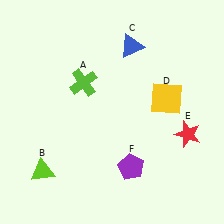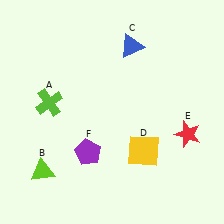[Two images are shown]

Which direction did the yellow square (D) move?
The yellow square (D) moved down.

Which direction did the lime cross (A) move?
The lime cross (A) moved left.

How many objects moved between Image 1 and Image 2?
3 objects moved between the two images.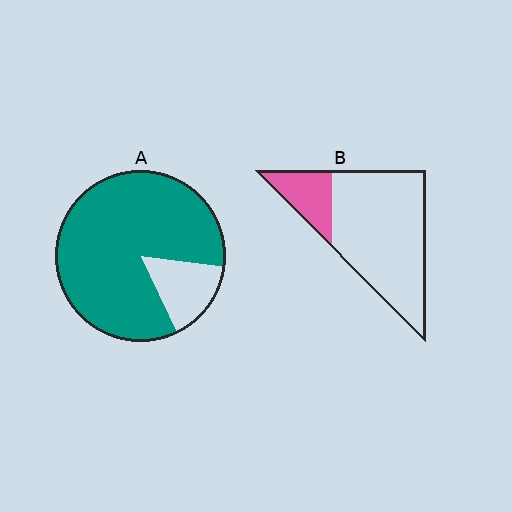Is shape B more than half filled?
No.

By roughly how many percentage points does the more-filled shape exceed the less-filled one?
By roughly 65 percentage points (A over B).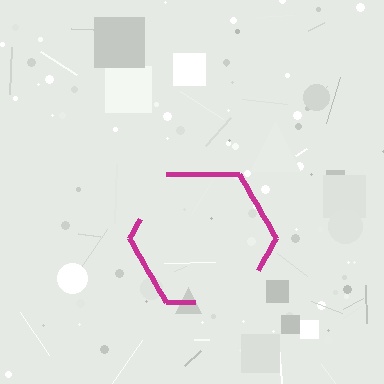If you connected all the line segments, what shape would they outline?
They would outline a hexagon.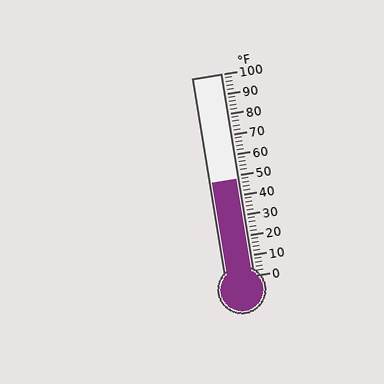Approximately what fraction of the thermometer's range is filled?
The thermometer is filled to approximately 50% of its range.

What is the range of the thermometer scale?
The thermometer scale ranges from 0°F to 100°F.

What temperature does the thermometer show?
The thermometer shows approximately 48°F.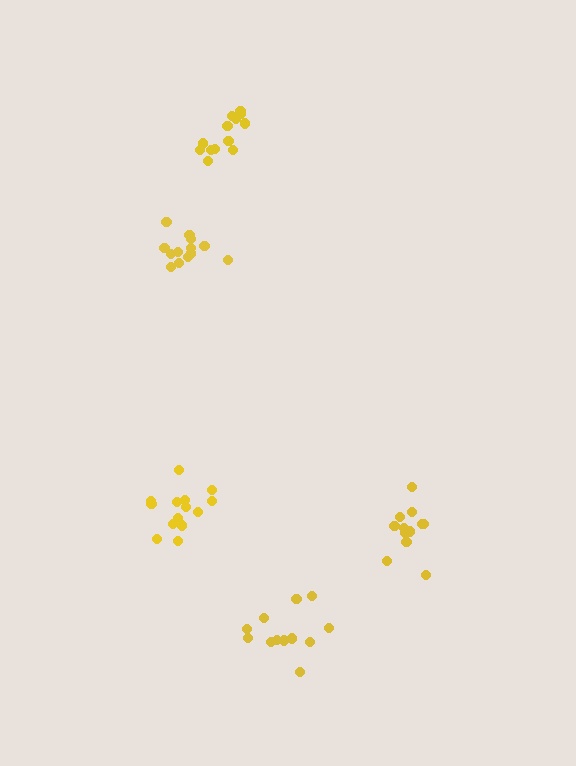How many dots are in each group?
Group 1: 12 dots, Group 2: 12 dots, Group 3: 14 dots, Group 4: 13 dots, Group 5: 13 dots (64 total).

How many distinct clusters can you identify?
There are 5 distinct clusters.